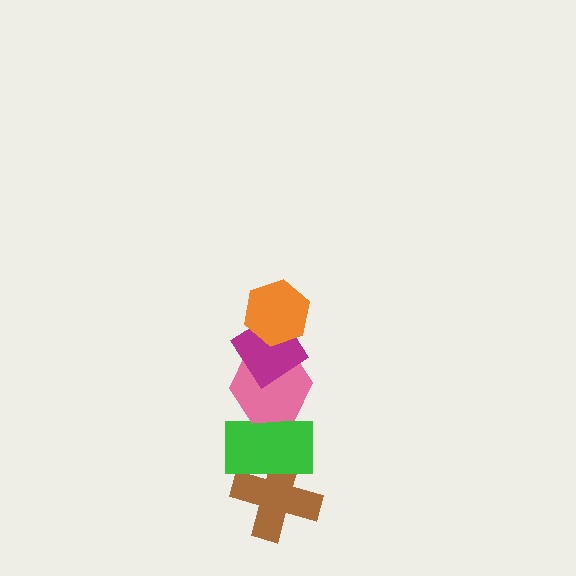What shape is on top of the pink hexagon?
The magenta diamond is on top of the pink hexagon.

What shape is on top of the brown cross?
The green rectangle is on top of the brown cross.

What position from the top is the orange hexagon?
The orange hexagon is 1st from the top.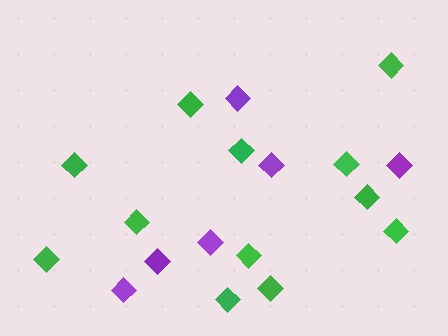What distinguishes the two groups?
There are 2 groups: one group of purple diamonds (6) and one group of green diamonds (12).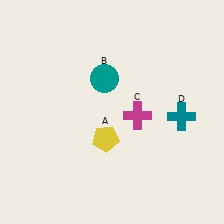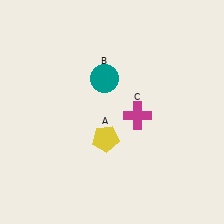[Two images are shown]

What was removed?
The teal cross (D) was removed in Image 2.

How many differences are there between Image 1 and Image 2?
There is 1 difference between the two images.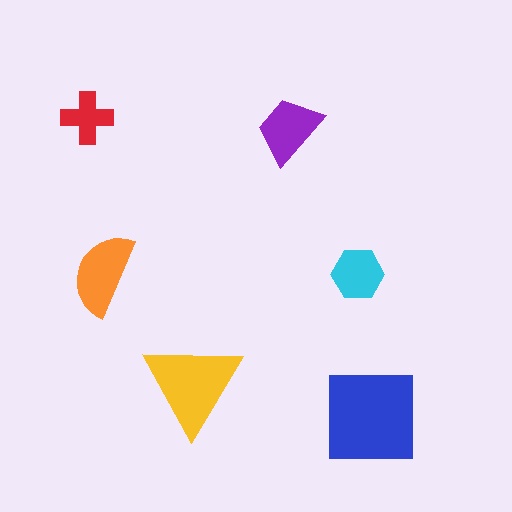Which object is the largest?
The blue square.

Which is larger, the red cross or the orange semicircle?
The orange semicircle.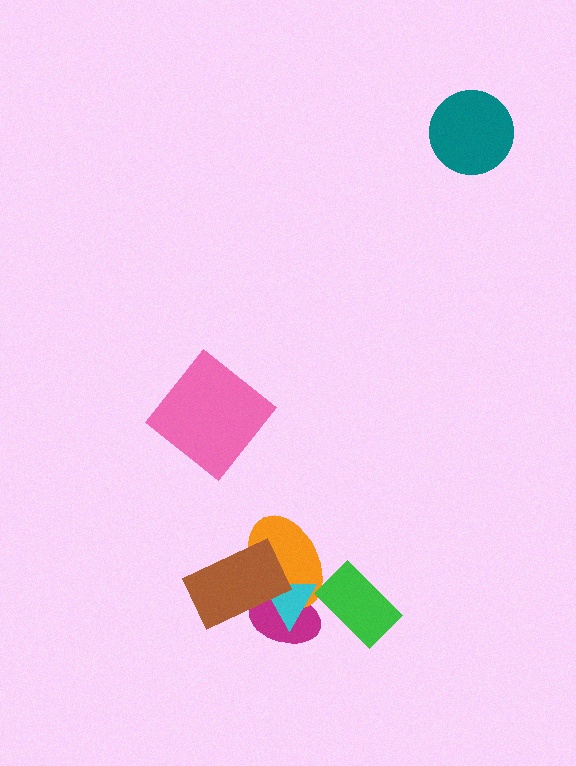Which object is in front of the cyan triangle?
The brown rectangle is in front of the cyan triangle.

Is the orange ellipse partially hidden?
Yes, it is partially covered by another shape.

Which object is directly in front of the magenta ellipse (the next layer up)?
The orange ellipse is directly in front of the magenta ellipse.